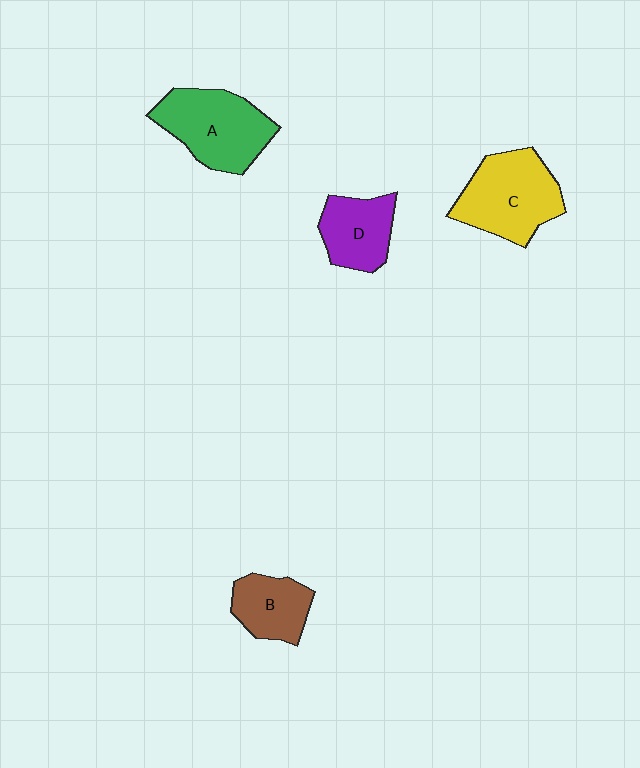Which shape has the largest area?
Shape C (yellow).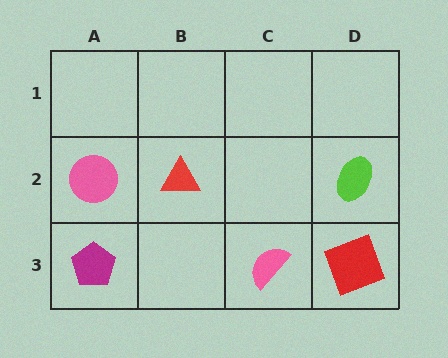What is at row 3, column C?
A pink semicircle.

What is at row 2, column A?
A pink circle.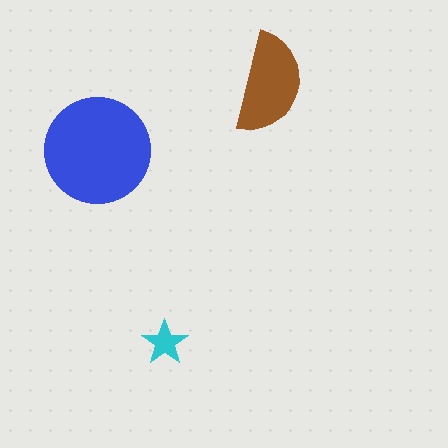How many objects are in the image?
There are 3 objects in the image.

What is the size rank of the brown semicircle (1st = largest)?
2nd.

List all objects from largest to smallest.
The blue circle, the brown semicircle, the cyan star.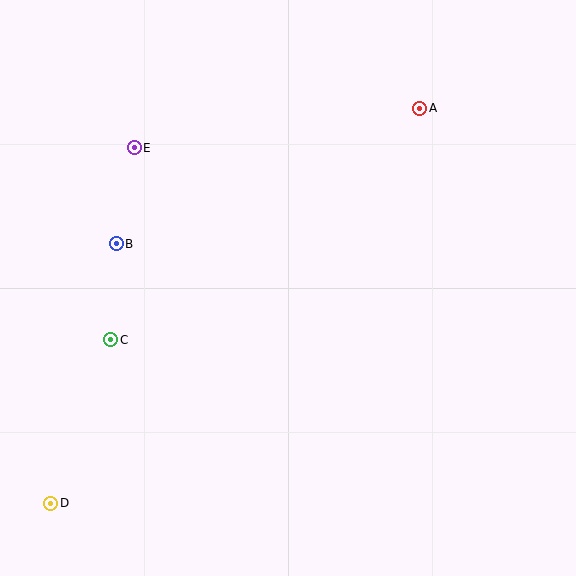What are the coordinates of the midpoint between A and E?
The midpoint between A and E is at (277, 128).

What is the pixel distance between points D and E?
The distance between D and E is 365 pixels.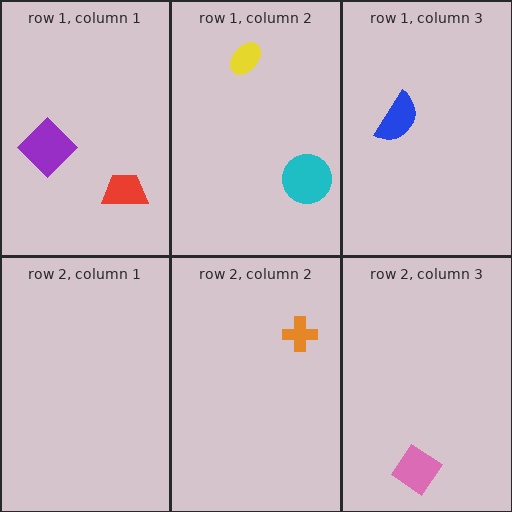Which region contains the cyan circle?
The row 1, column 2 region.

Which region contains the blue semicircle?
The row 1, column 3 region.